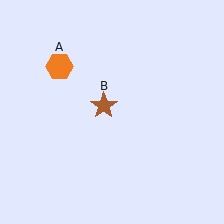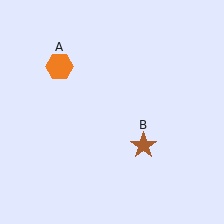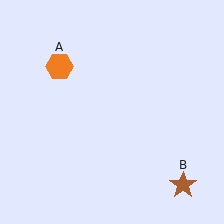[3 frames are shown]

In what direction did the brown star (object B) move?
The brown star (object B) moved down and to the right.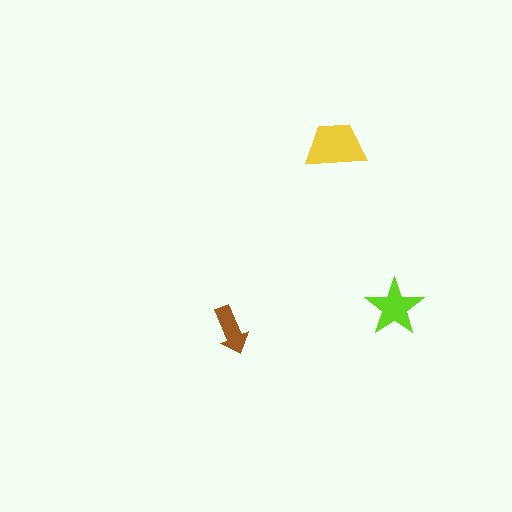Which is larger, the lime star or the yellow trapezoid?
The yellow trapezoid.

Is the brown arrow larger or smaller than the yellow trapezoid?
Smaller.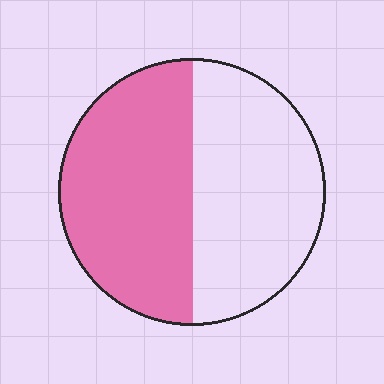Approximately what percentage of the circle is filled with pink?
Approximately 50%.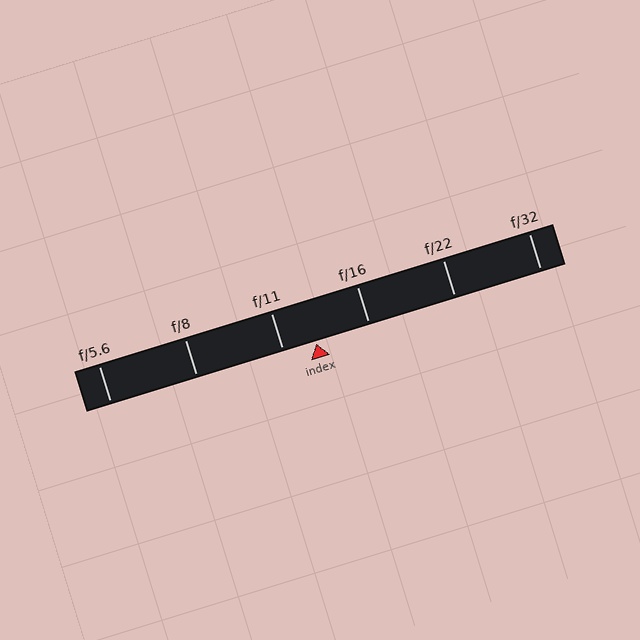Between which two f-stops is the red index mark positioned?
The index mark is between f/11 and f/16.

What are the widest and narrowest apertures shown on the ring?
The widest aperture shown is f/5.6 and the narrowest is f/32.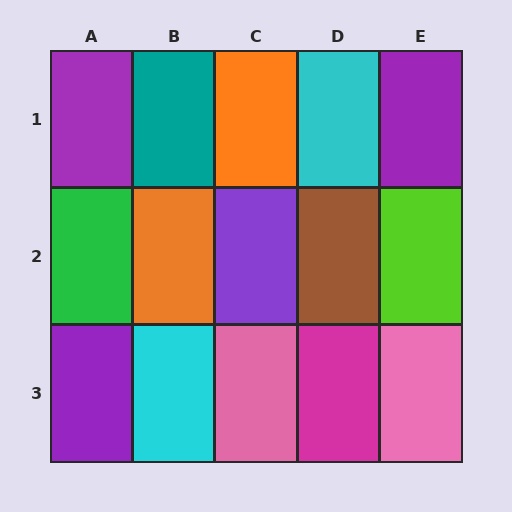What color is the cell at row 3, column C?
Pink.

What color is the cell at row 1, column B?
Teal.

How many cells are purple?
4 cells are purple.